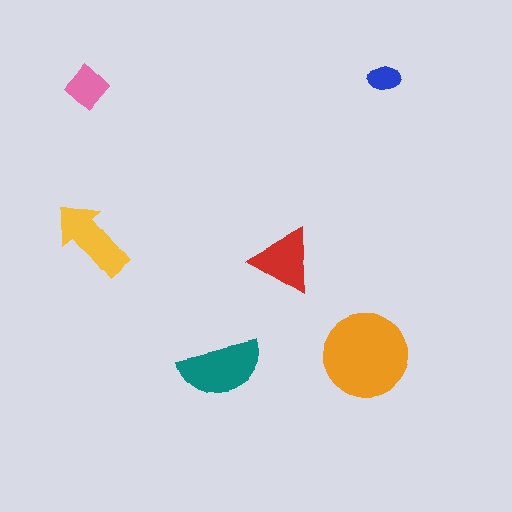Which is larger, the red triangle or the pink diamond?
The red triangle.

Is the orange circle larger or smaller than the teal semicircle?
Larger.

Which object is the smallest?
The blue ellipse.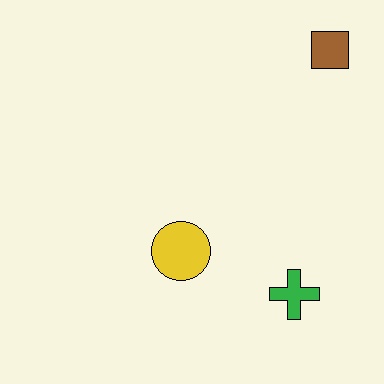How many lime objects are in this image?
There are no lime objects.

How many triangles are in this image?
There are no triangles.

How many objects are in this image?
There are 3 objects.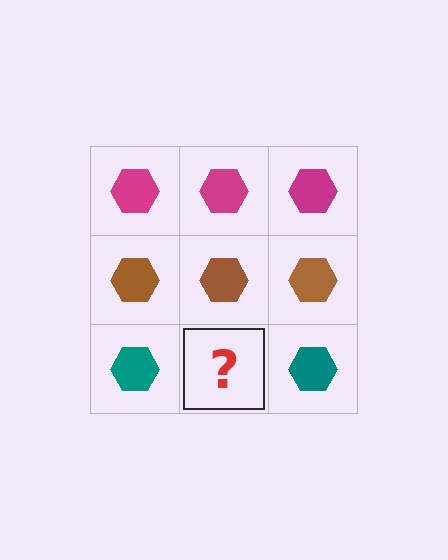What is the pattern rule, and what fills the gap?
The rule is that each row has a consistent color. The gap should be filled with a teal hexagon.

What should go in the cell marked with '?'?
The missing cell should contain a teal hexagon.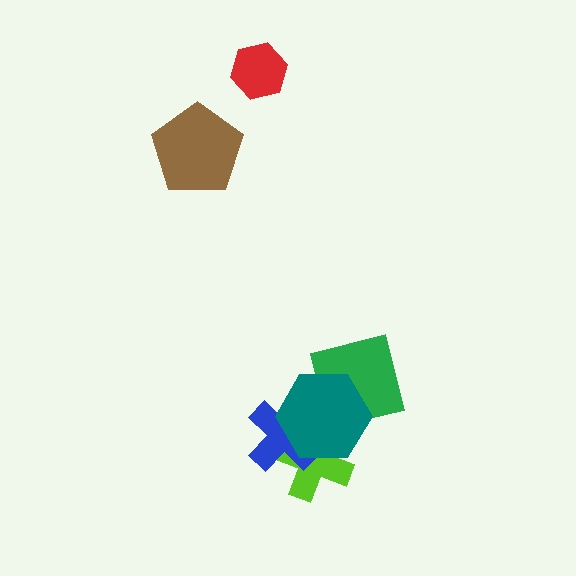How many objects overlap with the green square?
1 object overlaps with the green square.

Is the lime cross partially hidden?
Yes, it is partially covered by another shape.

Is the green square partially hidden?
Yes, it is partially covered by another shape.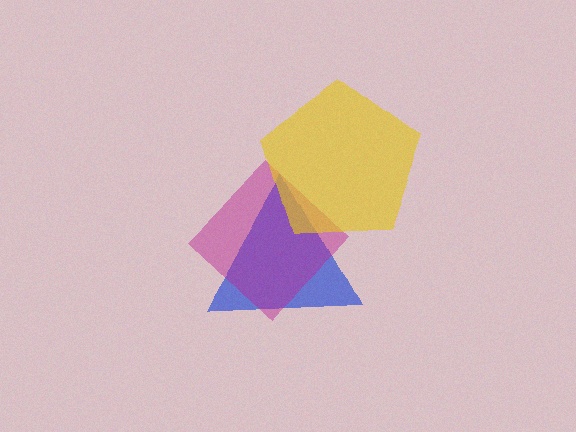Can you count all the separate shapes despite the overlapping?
Yes, there are 3 separate shapes.